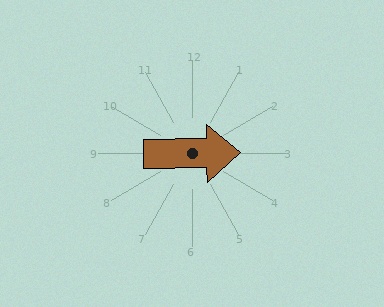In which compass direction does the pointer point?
East.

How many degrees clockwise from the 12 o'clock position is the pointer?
Approximately 89 degrees.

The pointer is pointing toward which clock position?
Roughly 3 o'clock.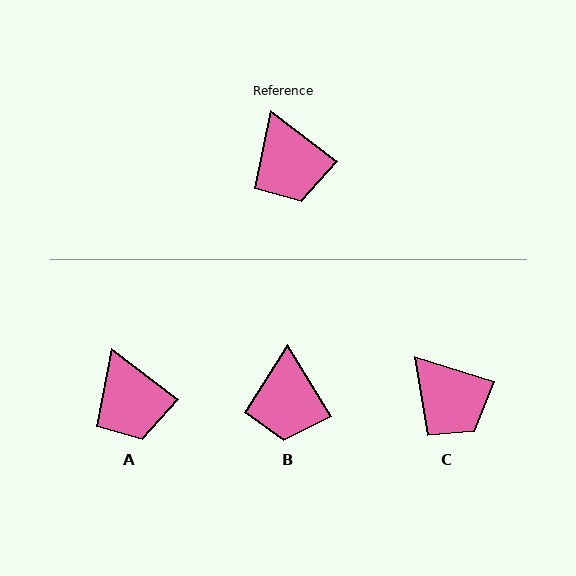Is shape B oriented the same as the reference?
No, it is off by about 21 degrees.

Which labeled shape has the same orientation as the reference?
A.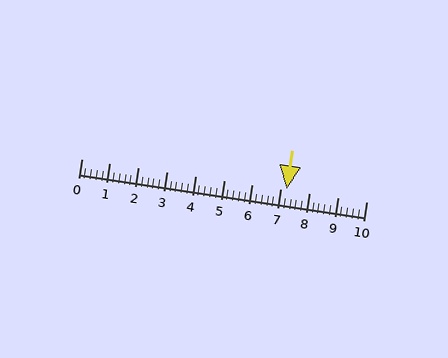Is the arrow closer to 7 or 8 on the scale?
The arrow is closer to 7.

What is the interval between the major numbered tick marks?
The major tick marks are spaced 1 units apart.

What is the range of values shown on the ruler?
The ruler shows values from 0 to 10.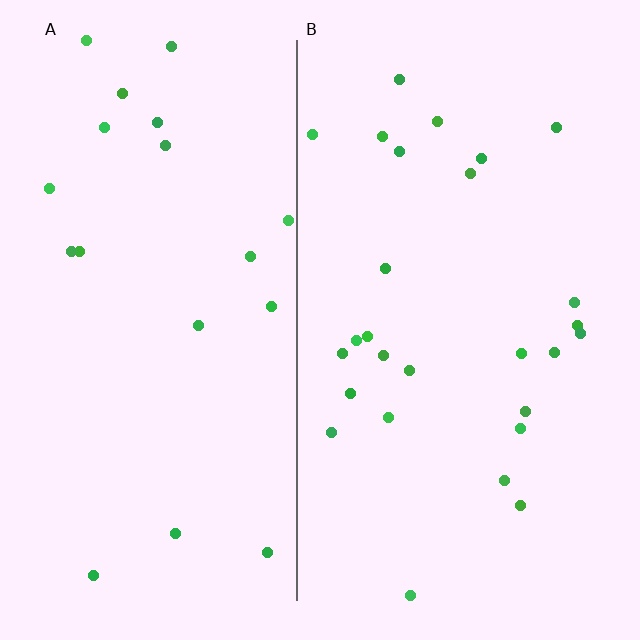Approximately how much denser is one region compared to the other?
Approximately 1.4× — region B over region A.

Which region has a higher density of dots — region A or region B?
B (the right).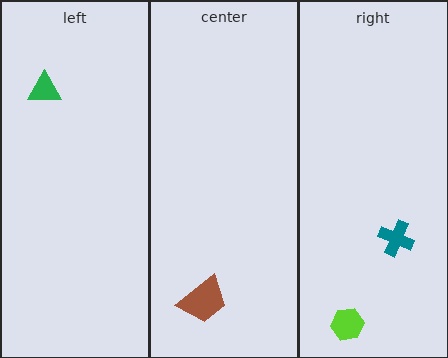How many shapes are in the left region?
1.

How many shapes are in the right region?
2.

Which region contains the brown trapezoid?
The center region.